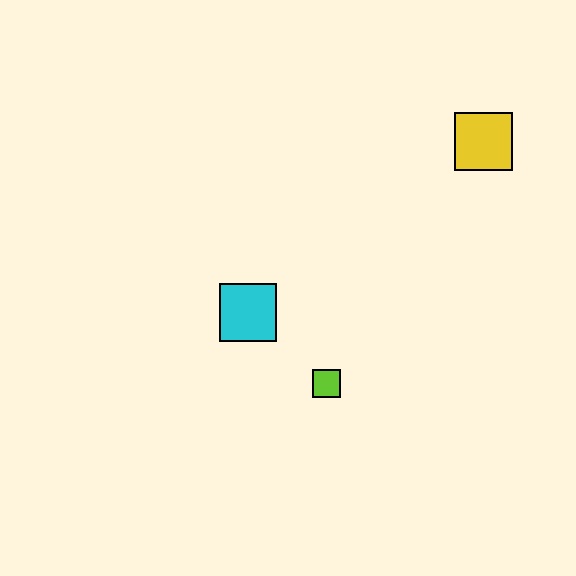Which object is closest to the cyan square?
The lime square is closest to the cyan square.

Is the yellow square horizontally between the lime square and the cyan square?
No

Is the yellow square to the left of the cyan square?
No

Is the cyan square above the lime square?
Yes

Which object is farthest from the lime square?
The yellow square is farthest from the lime square.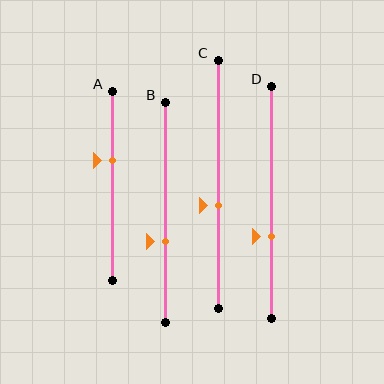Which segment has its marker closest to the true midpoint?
Segment C has its marker closest to the true midpoint.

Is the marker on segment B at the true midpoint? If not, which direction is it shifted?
No, the marker on segment B is shifted downward by about 13% of the segment length.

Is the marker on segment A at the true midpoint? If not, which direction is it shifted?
No, the marker on segment A is shifted upward by about 13% of the segment length.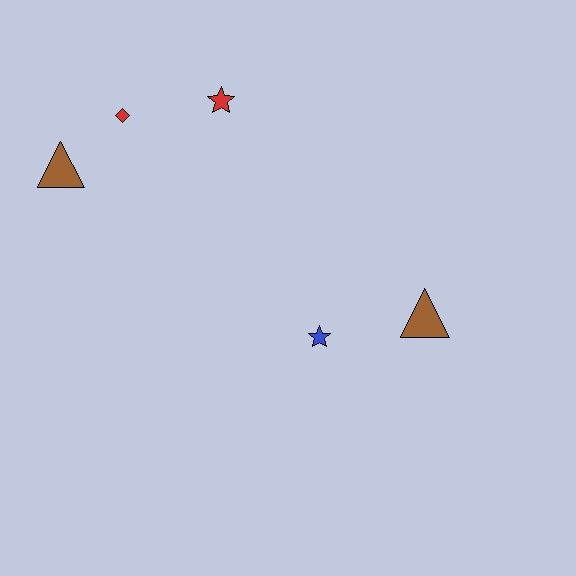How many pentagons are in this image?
There are no pentagons.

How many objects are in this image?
There are 5 objects.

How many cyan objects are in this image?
There are no cyan objects.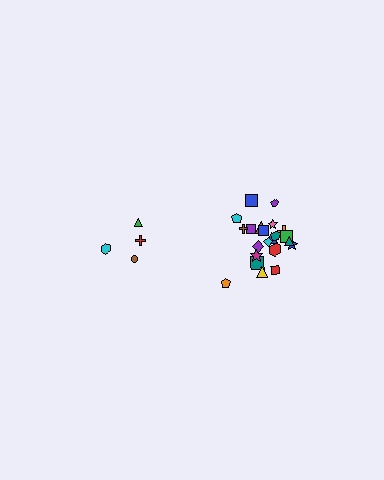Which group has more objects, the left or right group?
The right group.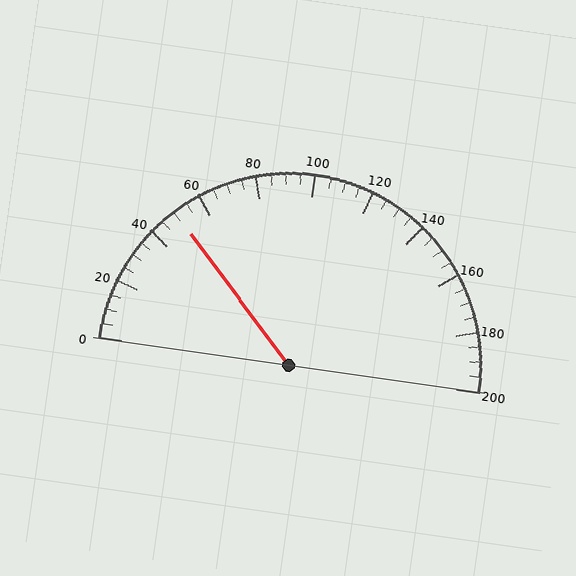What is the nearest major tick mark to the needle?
The nearest major tick mark is 40.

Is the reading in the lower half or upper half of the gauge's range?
The reading is in the lower half of the range (0 to 200).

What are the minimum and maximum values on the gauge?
The gauge ranges from 0 to 200.